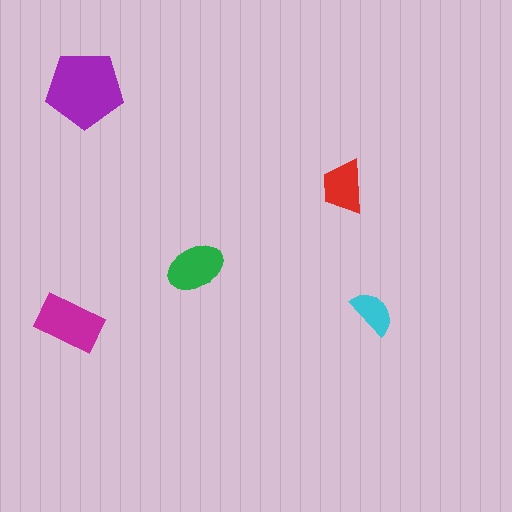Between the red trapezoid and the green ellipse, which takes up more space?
The green ellipse.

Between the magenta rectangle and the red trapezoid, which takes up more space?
The magenta rectangle.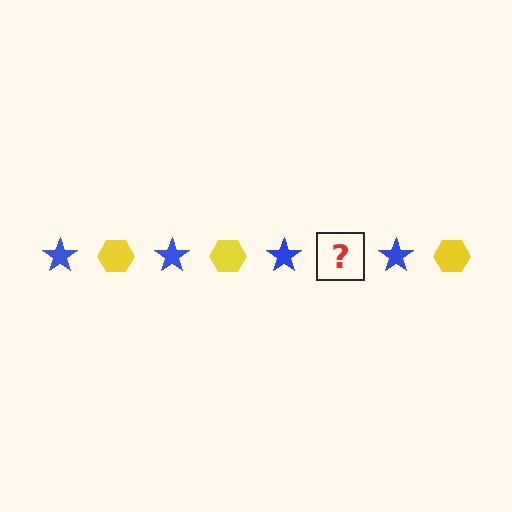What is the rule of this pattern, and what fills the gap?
The rule is that the pattern alternates between blue star and yellow hexagon. The gap should be filled with a yellow hexagon.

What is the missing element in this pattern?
The missing element is a yellow hexagon.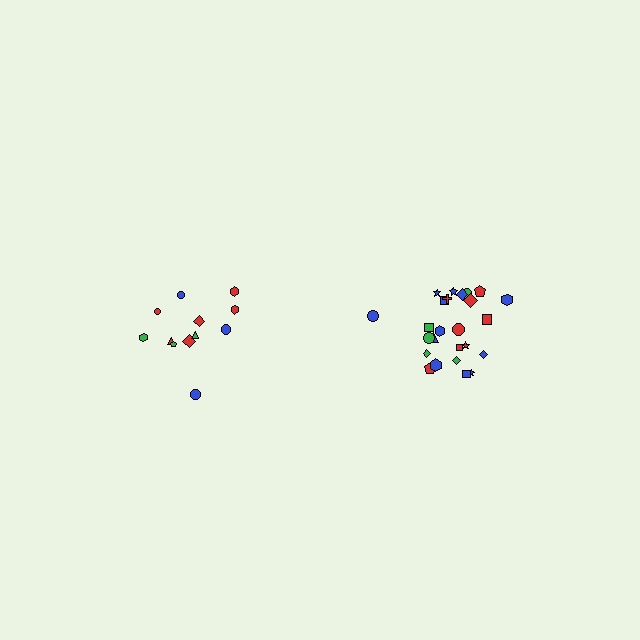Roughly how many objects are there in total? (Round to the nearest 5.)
Roughly 35 objects in total.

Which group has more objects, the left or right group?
The right group.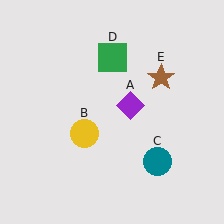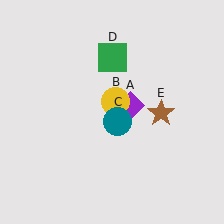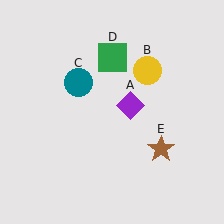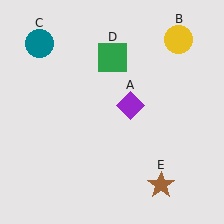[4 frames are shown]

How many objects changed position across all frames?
3 objects changed position: yellow circle (object B), teal circle (object C), brown star (object E).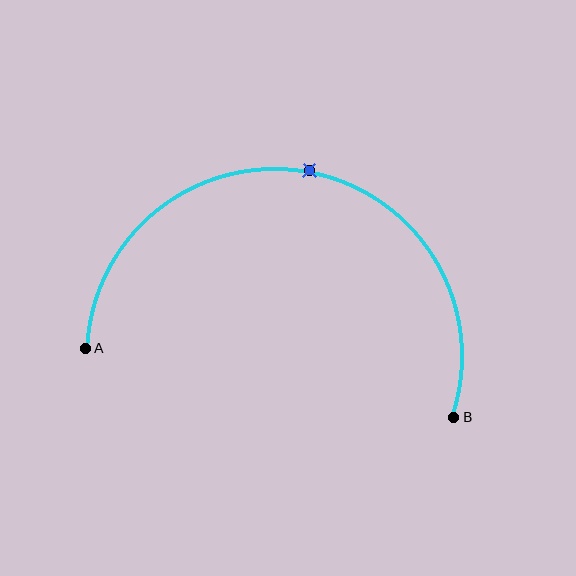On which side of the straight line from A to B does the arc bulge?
The arc bulges above the straight line connecting A and B.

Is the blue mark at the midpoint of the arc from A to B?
Yes. The blue mark lies on the arc at equal arc-length from both A and B — it is the arc midpoint.